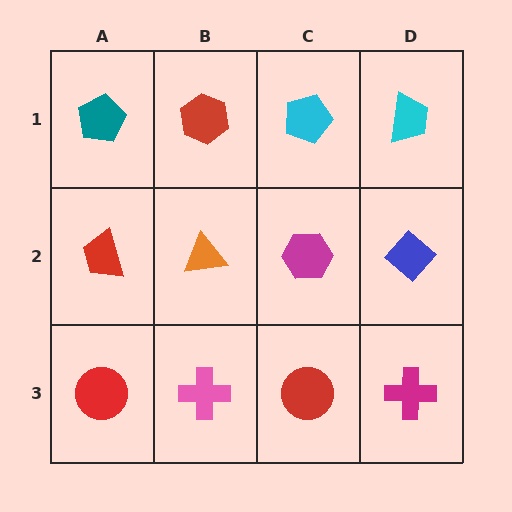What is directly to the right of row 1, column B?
A cyan pentagon.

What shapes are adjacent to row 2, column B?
A red hexagon (row 1, column B), a pink cross (row 3, column B), a red trapezoid (row 2, column A), a magenta hexagon (row 2, column C).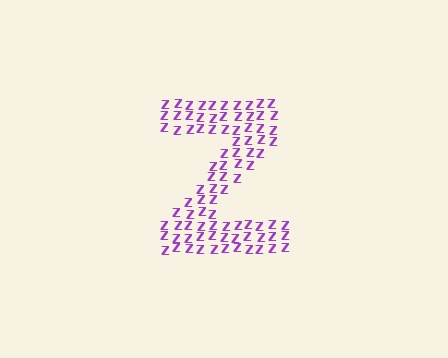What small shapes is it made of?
It is made of small letter Z's.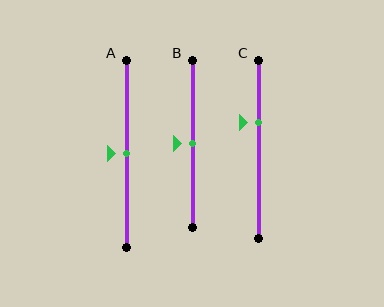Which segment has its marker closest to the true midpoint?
Segment A has its marker closest to the true midpoint.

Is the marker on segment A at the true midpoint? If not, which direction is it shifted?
Yes, the marker on segment A is at the true midpoint.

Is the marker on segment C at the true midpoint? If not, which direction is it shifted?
No, the marker on segment C is shifted upward by about 15% of the segment length.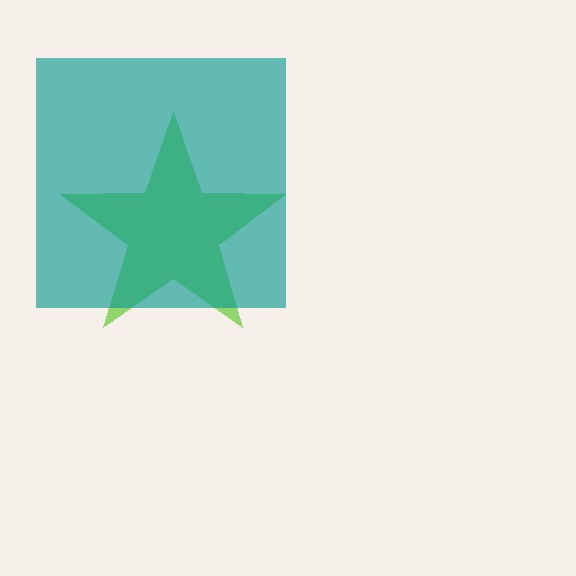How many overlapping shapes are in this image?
There are 2 overlapping shapes in the image.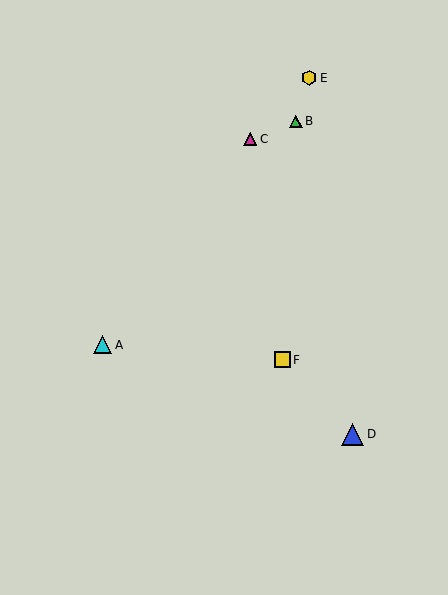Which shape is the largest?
The blue triangle (labeled D) is the largest.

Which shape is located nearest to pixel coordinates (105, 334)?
The cyan triangle (labeled A) at (103, 345) is nearest to that location.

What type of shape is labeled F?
Shape F is a yellow square.